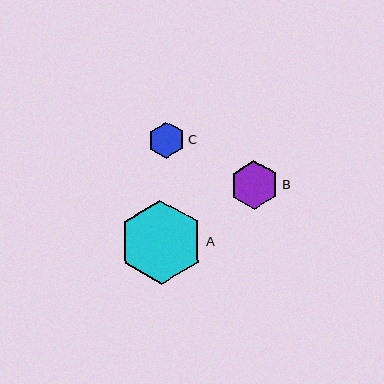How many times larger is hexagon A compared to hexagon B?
Hexagon A is approximately 1.7 times the size of hexagon B.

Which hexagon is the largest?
Hexagon A is the largest with a size of approximately 84 pixels.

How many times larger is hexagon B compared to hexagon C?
Hexagon B is approximately 1.3 times the size of hexagon C.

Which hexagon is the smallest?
Hexagon C is the smallest with a size of approximately 36 pixels.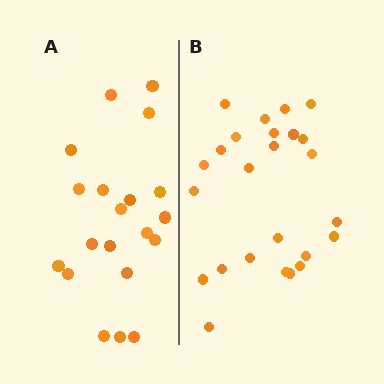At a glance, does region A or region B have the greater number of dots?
Region B (the right region) has more dots.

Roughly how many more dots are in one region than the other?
Region B has about 5 more dots than region A.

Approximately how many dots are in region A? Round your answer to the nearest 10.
About 20 dots.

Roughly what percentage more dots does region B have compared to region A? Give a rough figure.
About 25% more.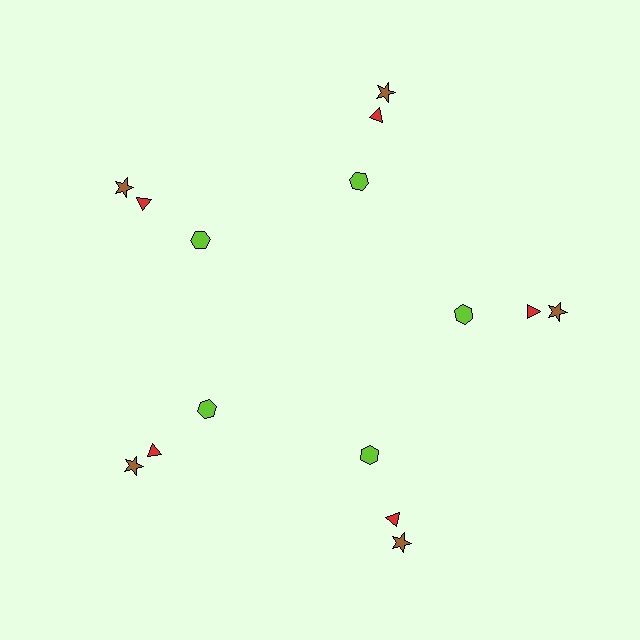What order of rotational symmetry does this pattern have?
This pattern has 5-fold rotational symmetry.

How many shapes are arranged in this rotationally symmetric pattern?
There are 15 shapes, arranged in 5 groups of 3.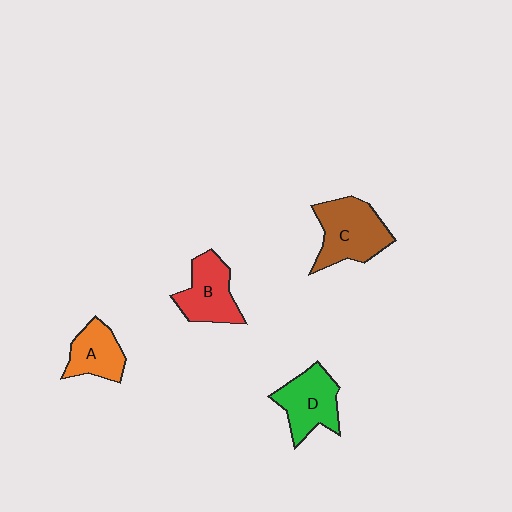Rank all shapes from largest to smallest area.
From largest to smallest: C (brown), D (green), B (red), A (orange).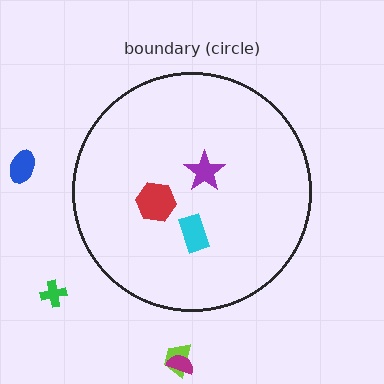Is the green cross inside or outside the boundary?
Outside.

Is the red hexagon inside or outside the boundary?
Inside.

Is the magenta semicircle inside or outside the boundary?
Outside.